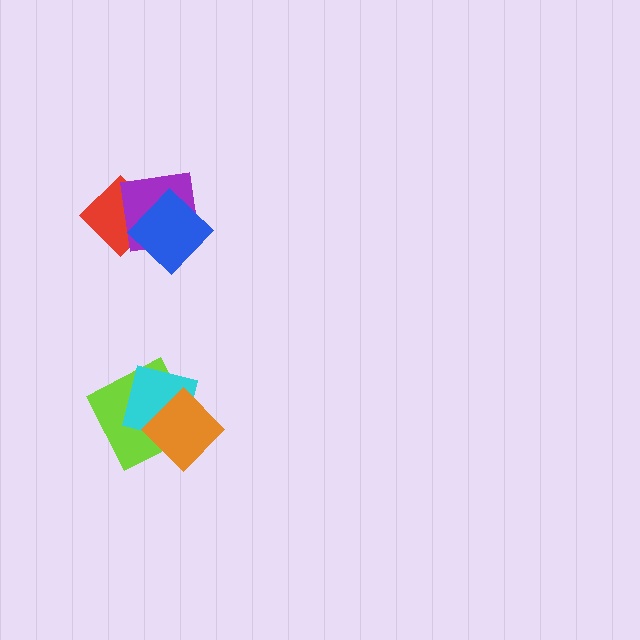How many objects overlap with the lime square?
2 objects overlap with the lime square.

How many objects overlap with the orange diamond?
2 objects overlap with the orange diamond.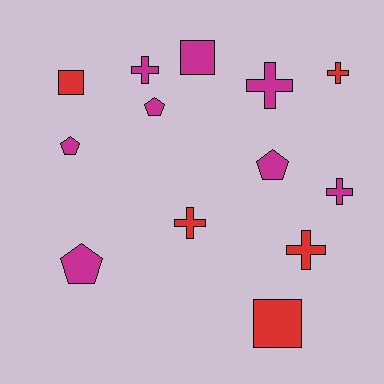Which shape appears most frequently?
Cross, with 6 objects.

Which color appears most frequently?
Magenta, with 8 objects.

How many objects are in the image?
There are 13 objects.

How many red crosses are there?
There are 3 red crosses.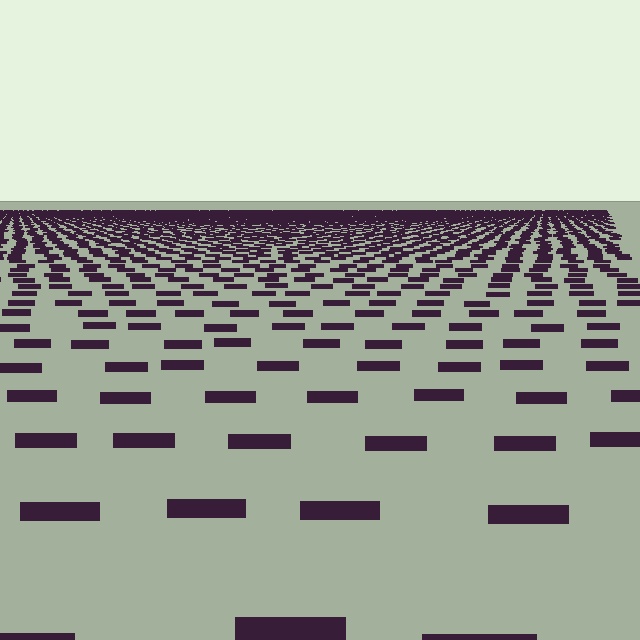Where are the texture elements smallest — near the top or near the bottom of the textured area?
Near the top.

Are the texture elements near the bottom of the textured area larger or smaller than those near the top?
Larger. Near the bottom, elements are closer to the viewer and appear at a bigger on-screen size.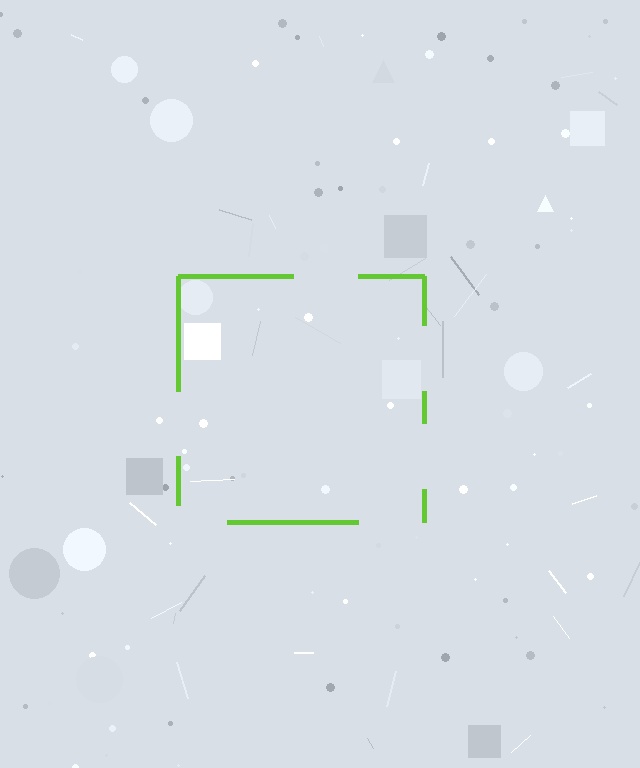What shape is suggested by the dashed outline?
The dashed outline suggests a square.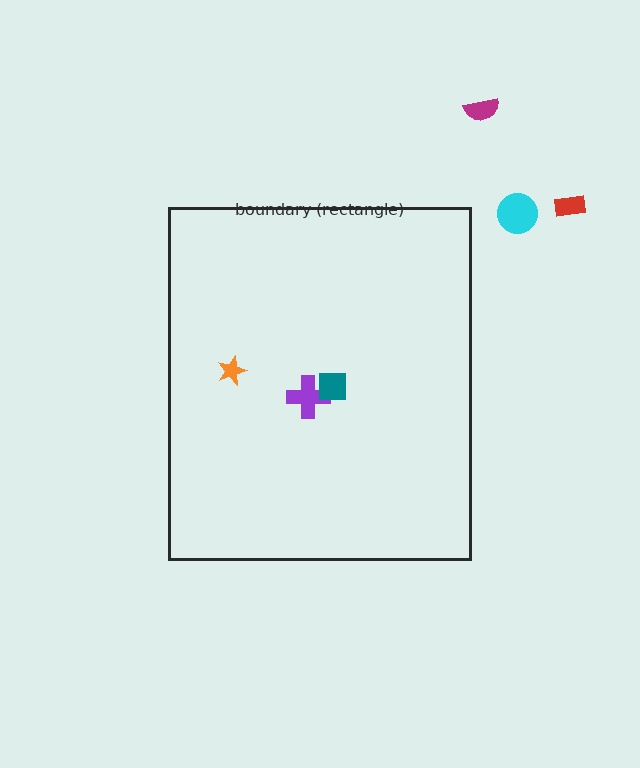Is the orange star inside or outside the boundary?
Inside.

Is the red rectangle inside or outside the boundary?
Outside.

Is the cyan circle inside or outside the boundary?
Outside.